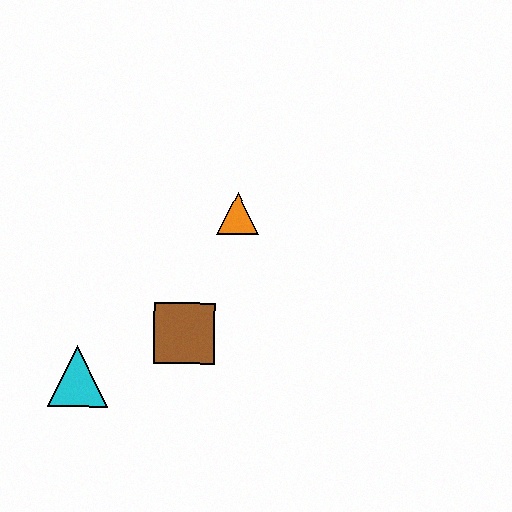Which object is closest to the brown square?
The cyan triangle is closest to the brown square.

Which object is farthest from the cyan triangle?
The orange triangle is farthest from the cyan triangle.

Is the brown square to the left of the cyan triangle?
No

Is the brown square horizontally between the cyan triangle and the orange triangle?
Yes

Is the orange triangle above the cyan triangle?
Yes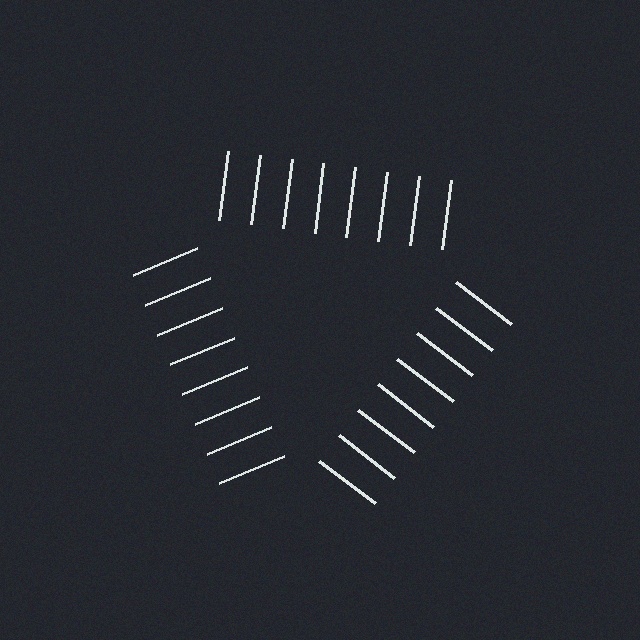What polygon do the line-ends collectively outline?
An illusory triangle — the line segments terminate on its edges but no continuous stroke is drawn.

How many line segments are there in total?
24 — 8 along each of the 3 edges.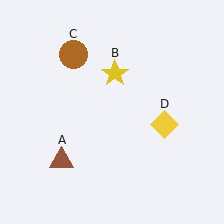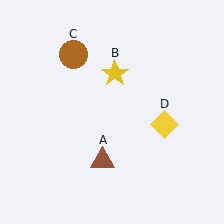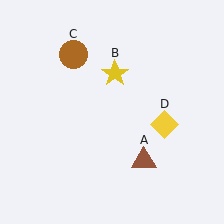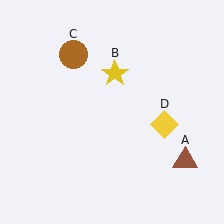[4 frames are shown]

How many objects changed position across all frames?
1 object changed position: brown triangle (object A).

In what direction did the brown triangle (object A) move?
The brown triangle (object A) moved right.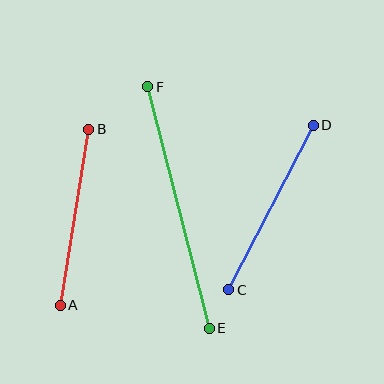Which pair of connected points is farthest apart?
Points E and F are farthest apart.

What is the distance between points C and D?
The distance is approximately 185 pixels.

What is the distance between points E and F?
The distance is approximately 249 pixels.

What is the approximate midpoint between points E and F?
The midpoint is at approximately (179, 207) pixels.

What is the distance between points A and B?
The distance is approximately 179 pixels.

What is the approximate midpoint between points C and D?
The midpoint is at approximately (271, 207) pixels.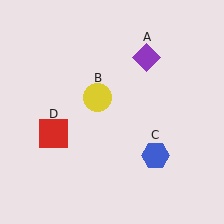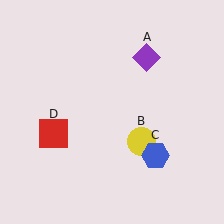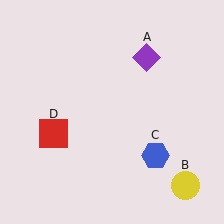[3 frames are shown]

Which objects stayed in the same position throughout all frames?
Purple diamond (object A) and blue hexagon (object C) and red square (object D) remained stationary.